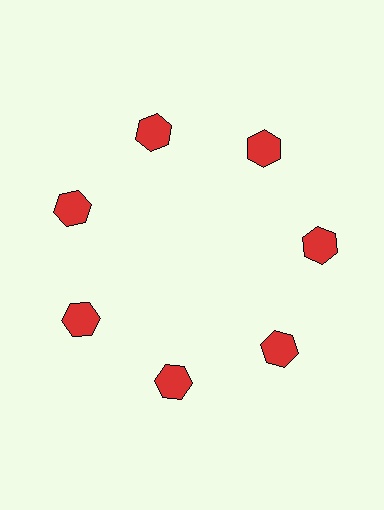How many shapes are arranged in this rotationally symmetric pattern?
There are 7 shapes, arranged in 7 groups of 1.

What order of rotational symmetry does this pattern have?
This pattern has 7-fold rotational symmetry.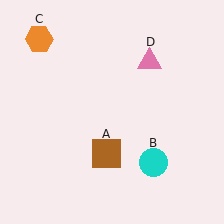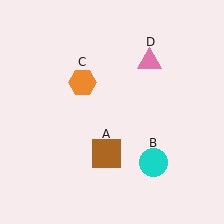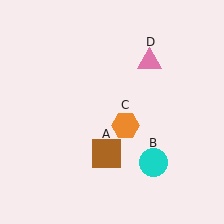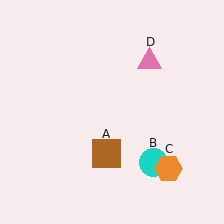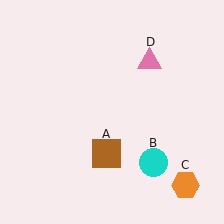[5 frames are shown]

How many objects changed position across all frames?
1 object changed position: orange hexagon (object C).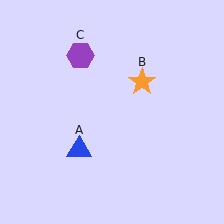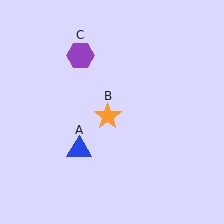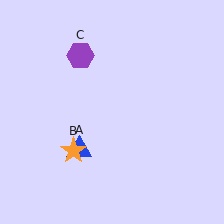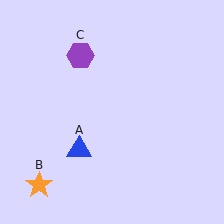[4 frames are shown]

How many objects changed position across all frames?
1 object changed position: orange star (object B).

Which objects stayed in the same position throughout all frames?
Blue triangle (object A) and purple hexagon (object C) remained stationary.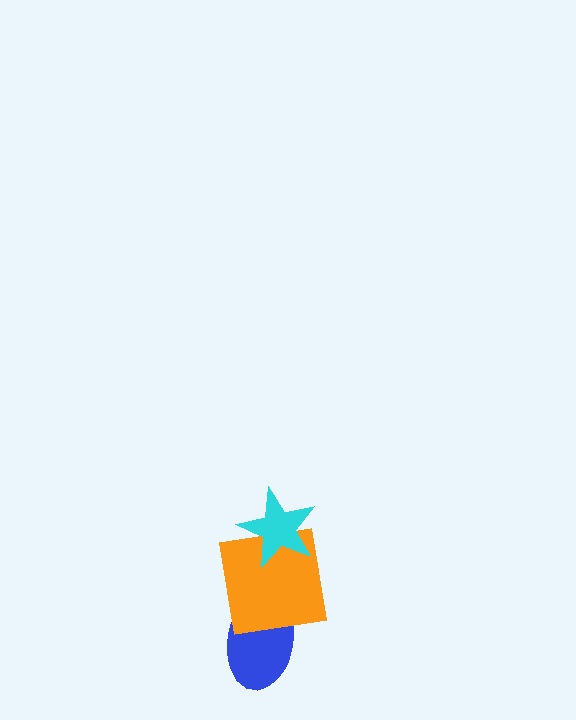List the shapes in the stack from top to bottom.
From top to bottom: the cyan star, the orange square, the blue ellipse.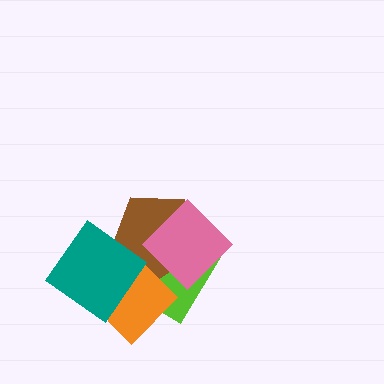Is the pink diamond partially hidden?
Yes, it is partially covered by another shape.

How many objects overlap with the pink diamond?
3 objects overlap with the pink diamond.